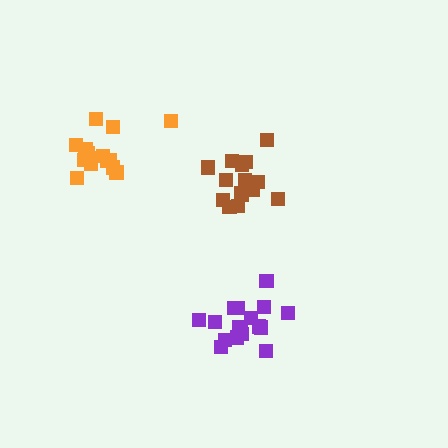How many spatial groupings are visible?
There are 3 spatial groupings.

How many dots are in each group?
Group 1: 15 dots, Group 2: 16 dots, Group 3: 17 dots (48 total).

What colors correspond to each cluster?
The clusters are colored: brown, orange, purple.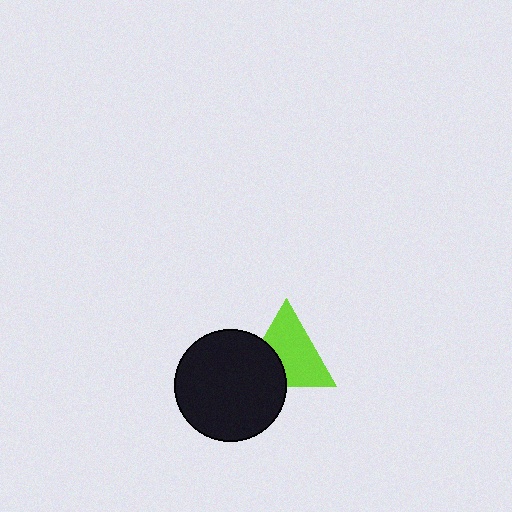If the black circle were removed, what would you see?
You would see the complete lime triangle.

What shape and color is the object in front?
The object in front is a black circle.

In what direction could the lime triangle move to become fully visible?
The lime triangle could move toward the upper-right. That would shift it out from behind the black circle entirely.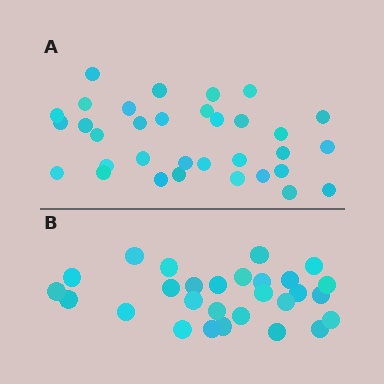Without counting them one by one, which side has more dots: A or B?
Region A (the top region) has more dots.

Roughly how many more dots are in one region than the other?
Region A has about 5 more dots than region B.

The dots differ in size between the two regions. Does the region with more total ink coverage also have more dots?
No. Region B has more total ink coverage because its dots are larger, but region A actually contains more individual dots. Total area can be misleading — the number of items is what matters here.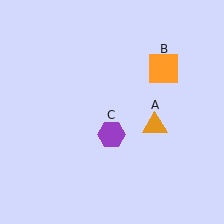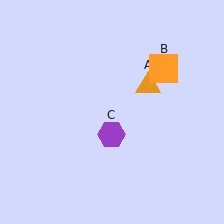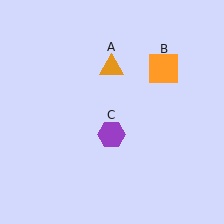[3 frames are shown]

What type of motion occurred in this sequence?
The orange triangle (object A) rotated counterclockwise around the center of the scene.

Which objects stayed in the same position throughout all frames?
Orange square (object B) and purple hexagon (object C) remained stationary.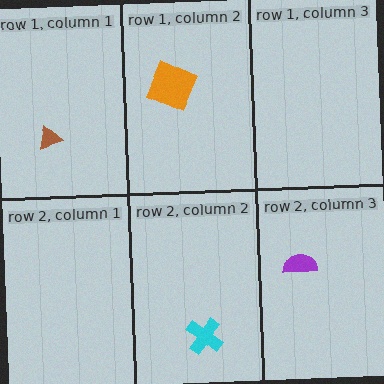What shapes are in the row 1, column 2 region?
The orange square.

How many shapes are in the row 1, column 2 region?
1.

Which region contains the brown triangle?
The row 1, column 1 region.